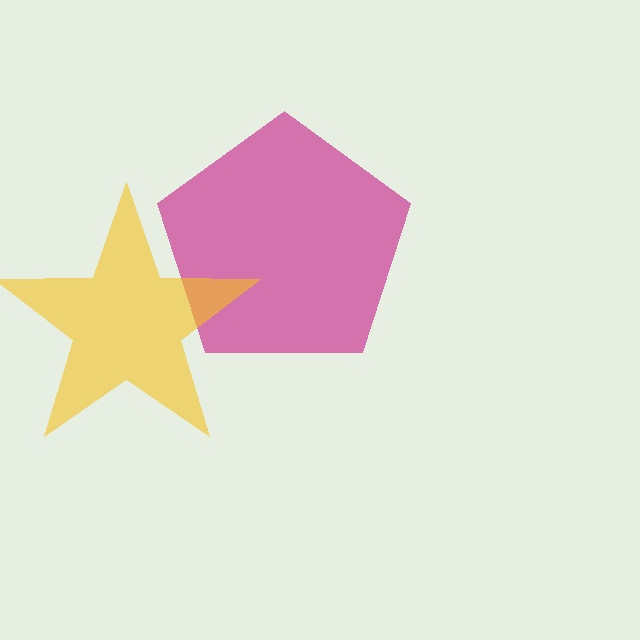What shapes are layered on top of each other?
The layered shapes are: a magenta pentagon, a yellow star.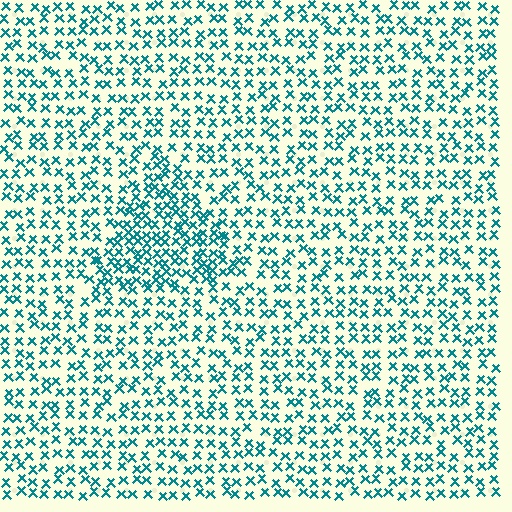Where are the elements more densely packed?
The elements are more densely packed inside the triangle boundary.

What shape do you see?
I see a triangle.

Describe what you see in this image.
The image contains small teal elements arranged at two different densities. A triangle-shaped region is visible where the elements are more densely packed than the surrounding area.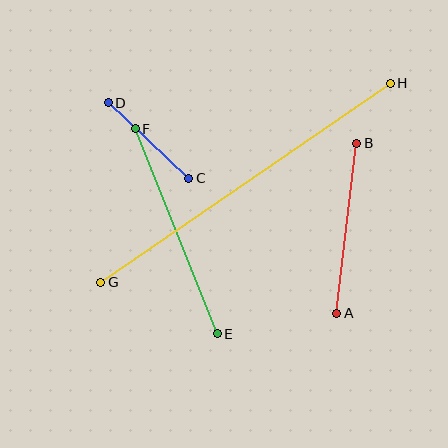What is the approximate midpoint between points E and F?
The midpoint is at approximately (176, 231) pixels.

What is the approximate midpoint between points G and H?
The midpoint is at approximately (245, 183) pixels.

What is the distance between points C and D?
The distance is approximately 110 pixels.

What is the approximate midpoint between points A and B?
The midpoint is at approximately (347, 228) pixels.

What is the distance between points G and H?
The distance is approximately 351 pixels.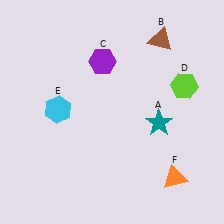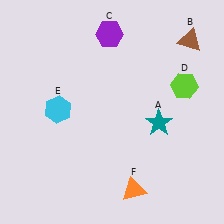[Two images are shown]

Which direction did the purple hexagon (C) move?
The purple hexagon (C) moved up.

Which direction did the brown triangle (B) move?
The brown triangle (B) moved right.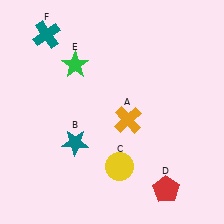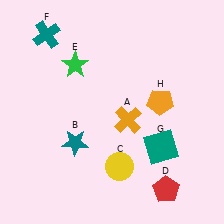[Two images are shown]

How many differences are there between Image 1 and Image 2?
There are 2 differences between the two images.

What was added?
A teal square (G), an orange pentagon (H) were added in Image 2.